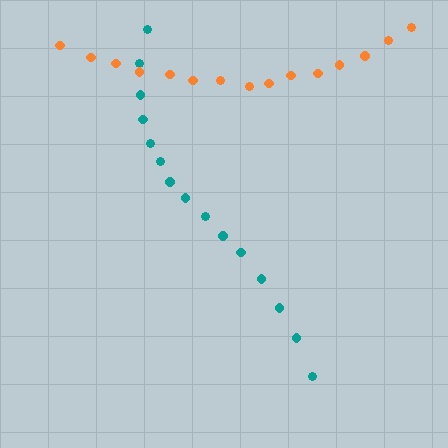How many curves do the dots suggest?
There are 2 distinct paths.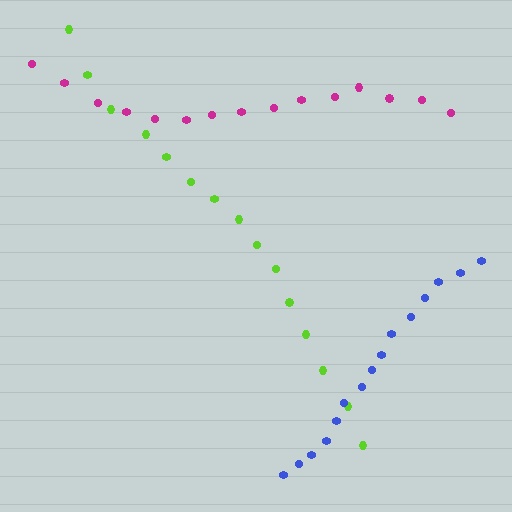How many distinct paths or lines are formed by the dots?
There are 3 distinct paths.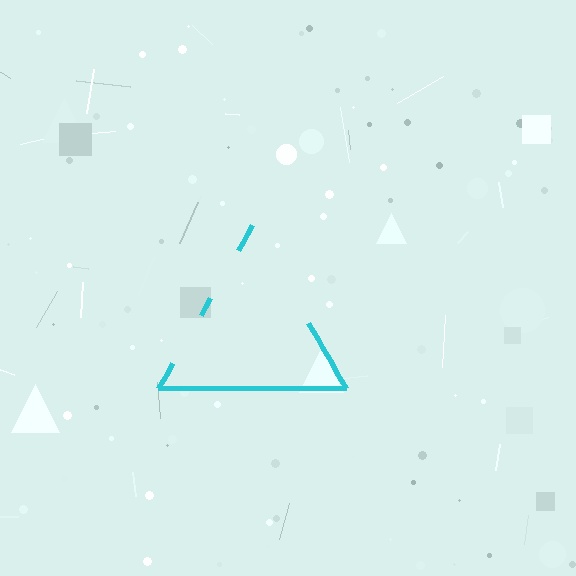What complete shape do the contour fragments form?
The contour fragments form a triangle.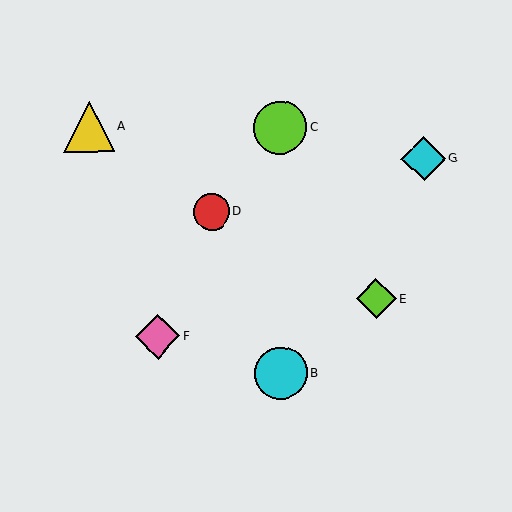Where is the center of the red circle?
The center of the red circle is at (212, 212).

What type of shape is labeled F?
Shape F is a pink diamond.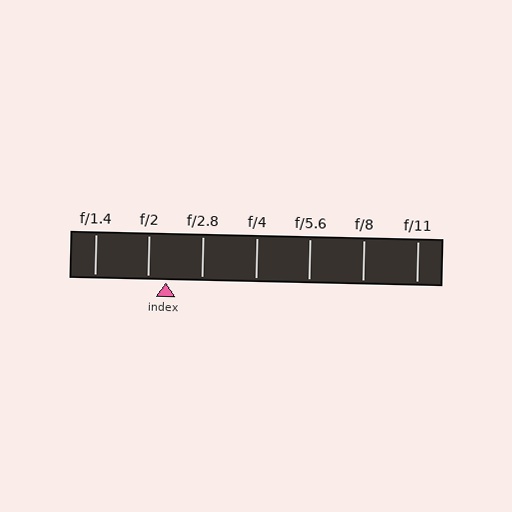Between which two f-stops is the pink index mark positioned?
The index mark is between f/2 and f/2.8.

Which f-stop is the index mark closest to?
The index mark is closest to f/2.